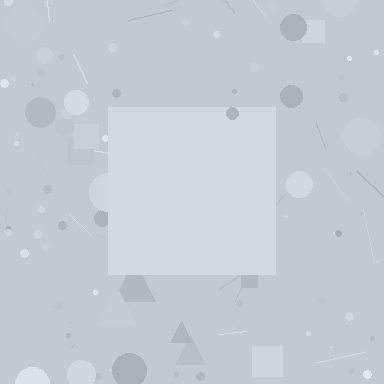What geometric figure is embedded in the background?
A square is embedded in the background.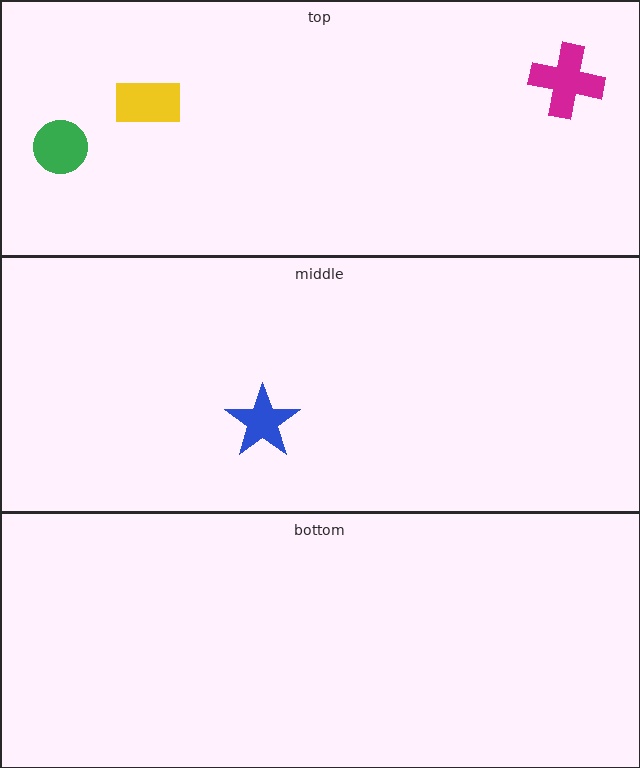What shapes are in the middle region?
The blue star.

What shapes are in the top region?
The green circle, the magenta cross, the yellow rectangle.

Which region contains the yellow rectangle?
The top region.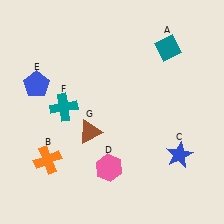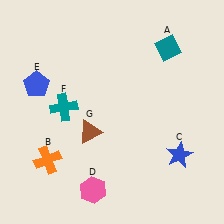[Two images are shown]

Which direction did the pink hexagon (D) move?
The pink hexagon (D) moved down.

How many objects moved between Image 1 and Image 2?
1 object moved between the two images.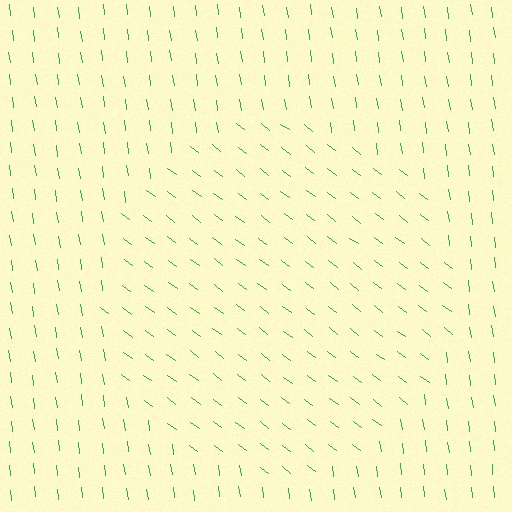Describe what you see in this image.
The image is filled with small green line segments. A circle region in the image has lines oriented differently from the surrounding lines, creating a visible texture boundary.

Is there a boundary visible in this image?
Yes, there is a texture boundary formed by a change in line orientation.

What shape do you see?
I see a circle.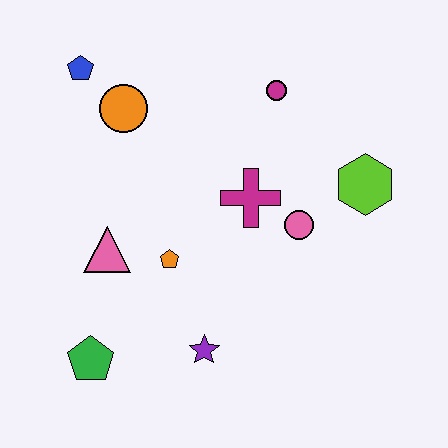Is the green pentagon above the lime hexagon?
No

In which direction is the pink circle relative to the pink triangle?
The pink circle is to the right of the pink triangle.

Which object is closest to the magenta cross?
The pink circle is closest to the magenta cross.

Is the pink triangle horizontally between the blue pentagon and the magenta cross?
Yes